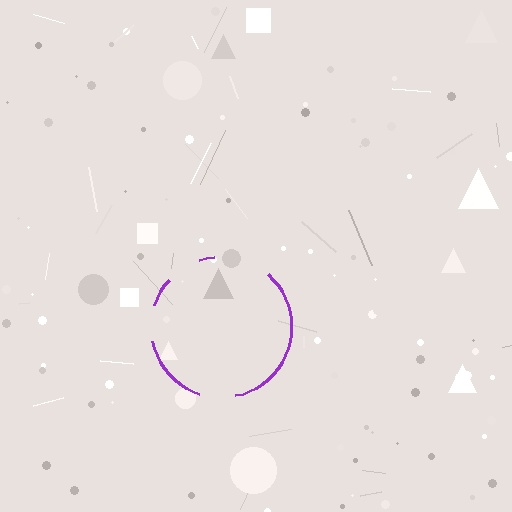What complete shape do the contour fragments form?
The contour fragments form a circle.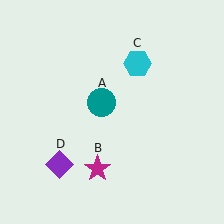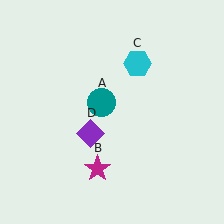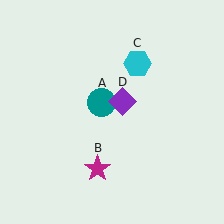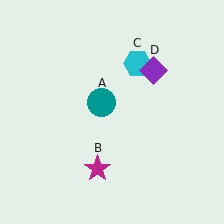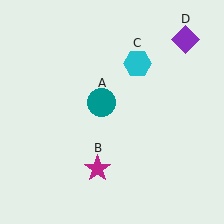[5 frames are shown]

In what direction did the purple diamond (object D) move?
The purple diamond (object D) moved up and to the right.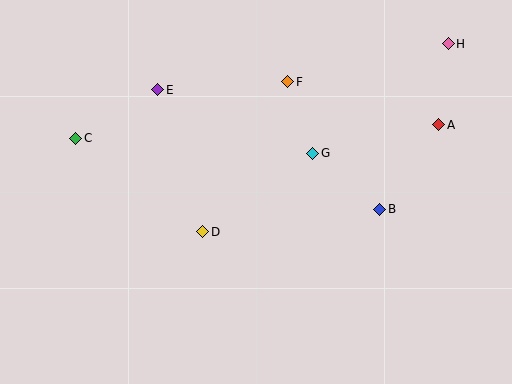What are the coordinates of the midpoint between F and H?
The midpoint between F and H is at (368, 63).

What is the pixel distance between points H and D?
The distance between H and D is 310 pixels.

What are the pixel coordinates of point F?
Point F is at (288, 82).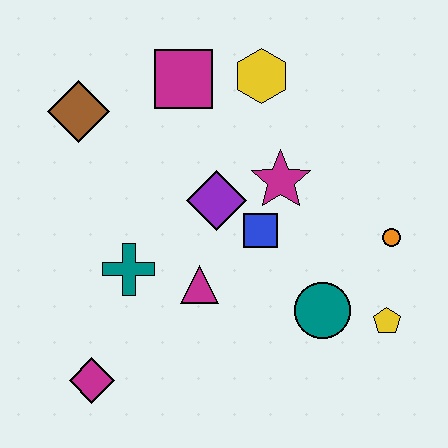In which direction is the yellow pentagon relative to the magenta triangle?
The yellow pentagon is to the right of the magenta triangle.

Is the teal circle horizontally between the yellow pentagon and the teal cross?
Yes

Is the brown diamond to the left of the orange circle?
Yes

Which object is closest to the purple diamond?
The blue square is closest to the purple diamond.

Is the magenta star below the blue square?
No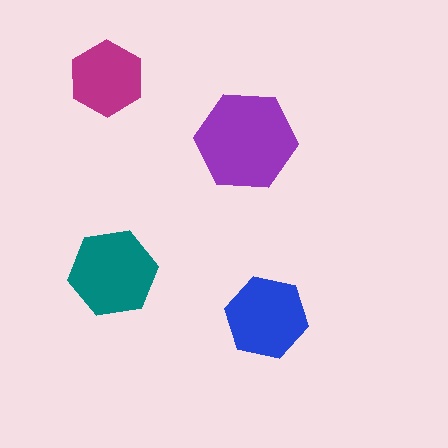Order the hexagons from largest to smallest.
the purple one, the teal one, the blue one, the magenta one.